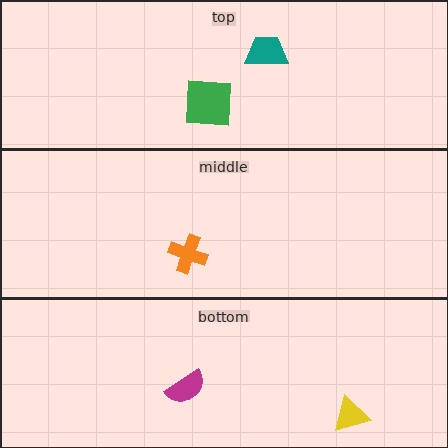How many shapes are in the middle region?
1.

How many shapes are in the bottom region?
2.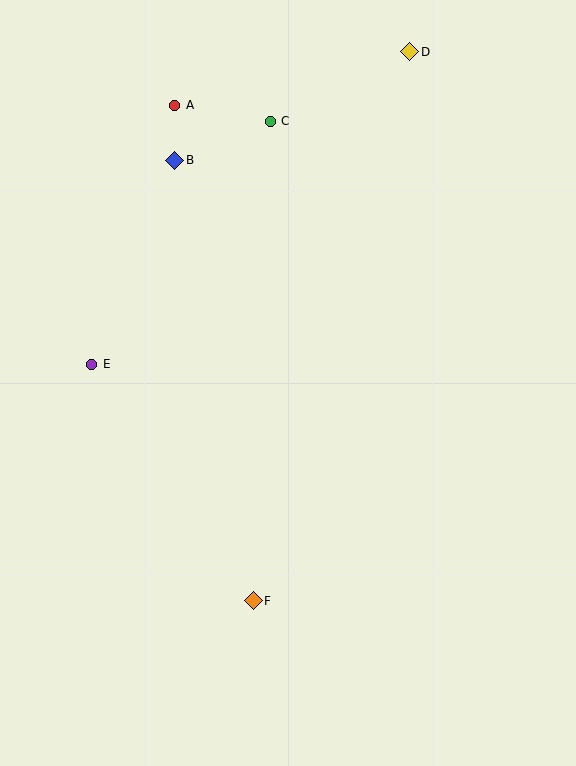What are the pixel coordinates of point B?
Point B is at (175, 160).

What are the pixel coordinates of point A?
Point A is at (175, 105).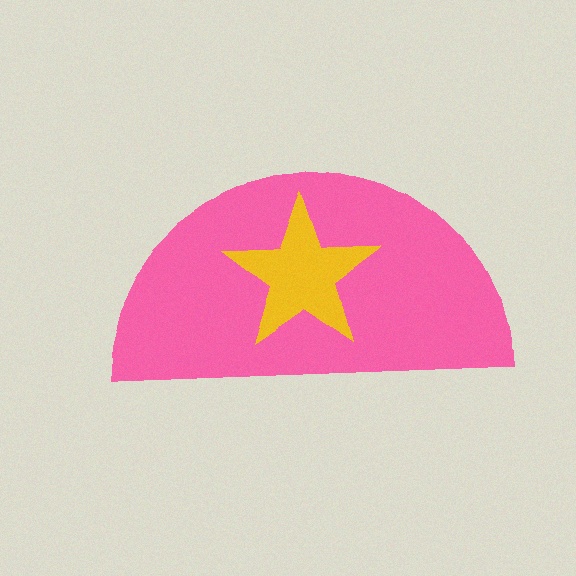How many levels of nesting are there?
2.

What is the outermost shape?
The pink semicircle.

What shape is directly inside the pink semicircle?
The yellow star.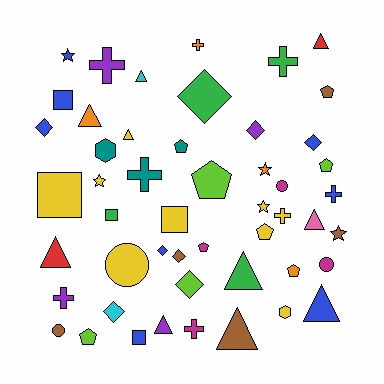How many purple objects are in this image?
There are 4 purple objects.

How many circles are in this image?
There are 4 circles.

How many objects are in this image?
There are 50 objects.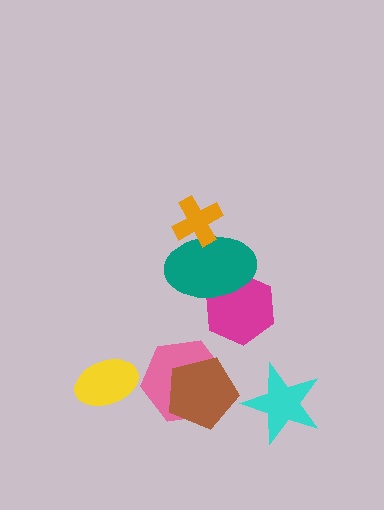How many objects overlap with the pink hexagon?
1 object overlaps with the pink hexagon.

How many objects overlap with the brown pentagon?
1 object overlaps with the brown pentagon.